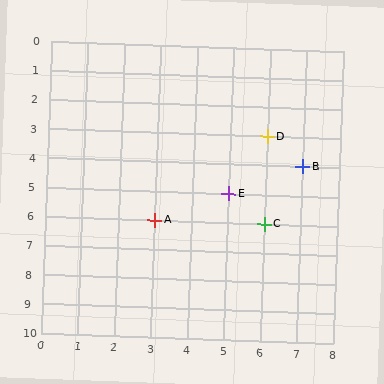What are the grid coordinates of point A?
Point A is at grid coordinates (3, 6).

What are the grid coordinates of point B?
Point B is at grid coordinates (7, 4).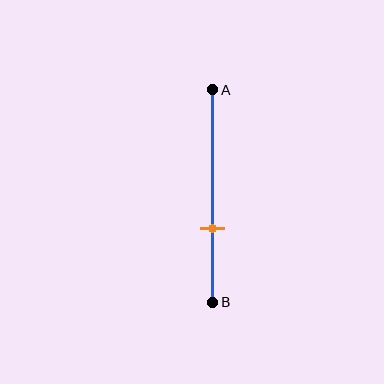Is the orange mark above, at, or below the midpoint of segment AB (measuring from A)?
The orange mark is below the midpoint of segment AB.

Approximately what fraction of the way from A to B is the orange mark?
The orange mark is approximately 65% of the way from A to B.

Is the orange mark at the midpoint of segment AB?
No, the mark is at about 65% from A, not at the 50% midpoint.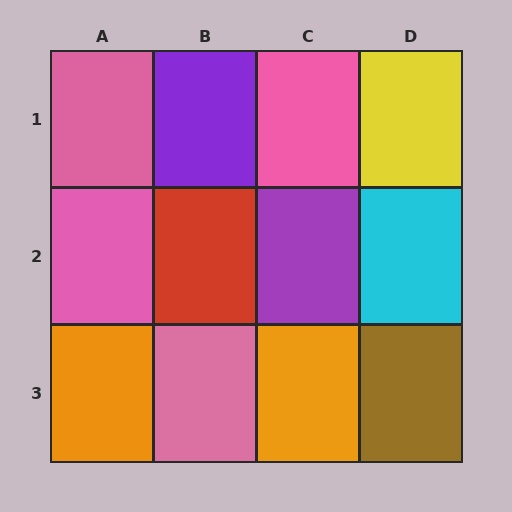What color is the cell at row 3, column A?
Orange.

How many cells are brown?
1 cell is brown.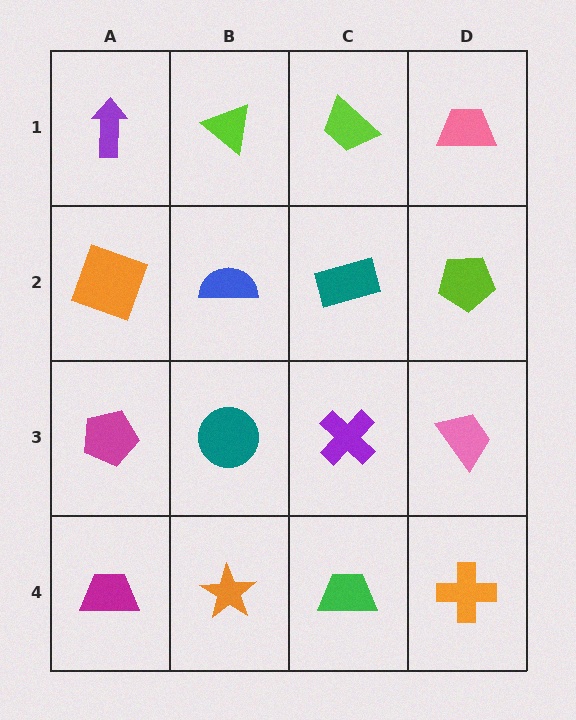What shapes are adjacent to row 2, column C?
A lime trapezoid (row 1, column C), a purple cross (row 3, column C), a blue semicircle (row 2, column B), a lime pentagon (row 2, column D).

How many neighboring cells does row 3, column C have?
4.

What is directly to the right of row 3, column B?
A purple cross.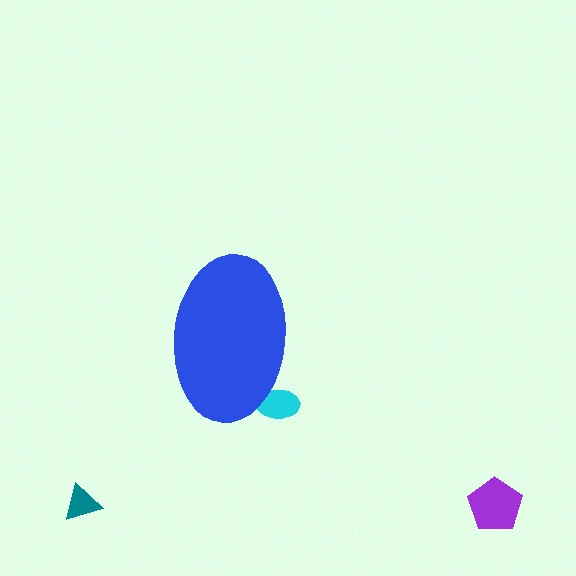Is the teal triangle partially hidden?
No, the teal triangle is fully visible.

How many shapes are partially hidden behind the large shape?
1 shape is partially hidden.